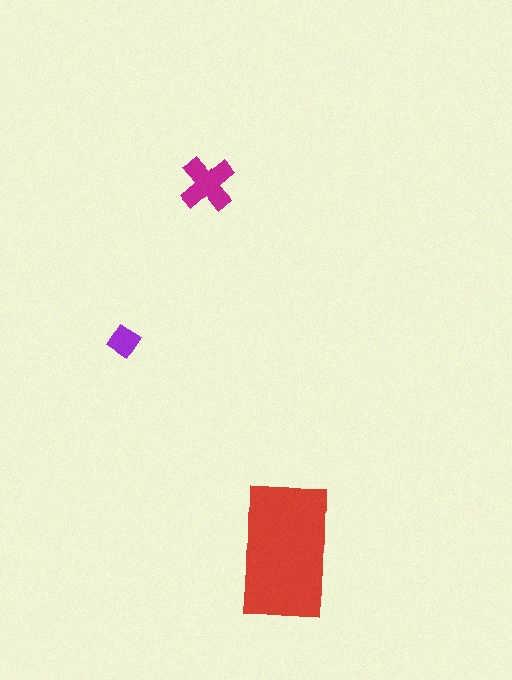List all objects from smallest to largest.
The purple diamond, the magenta cross, the red rectangle.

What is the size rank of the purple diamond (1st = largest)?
3rd.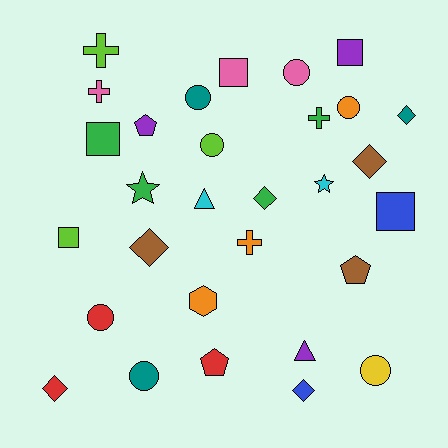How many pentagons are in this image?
There are 3 pentagons.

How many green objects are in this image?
There are 4 green objects.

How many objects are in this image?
There are 30 objects.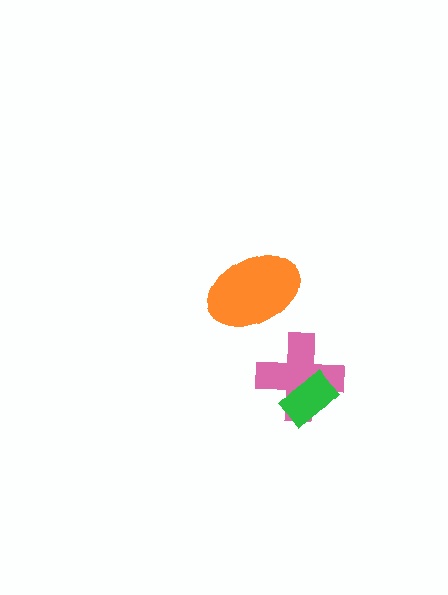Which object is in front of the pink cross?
The green rectangle is in front of the pink cross.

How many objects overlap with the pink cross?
1 object overlaps with the pink cross.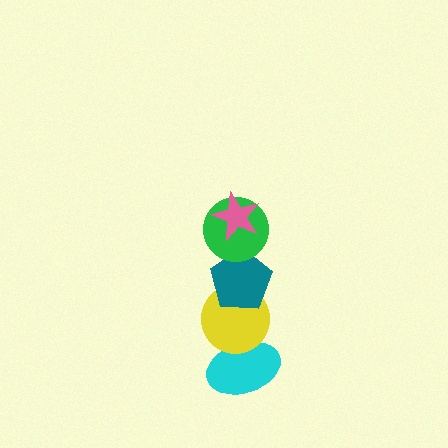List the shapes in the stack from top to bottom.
From top to bottom: the pink star, the green circle, the teal pentagon, the yellow circle, the cyan ellipse.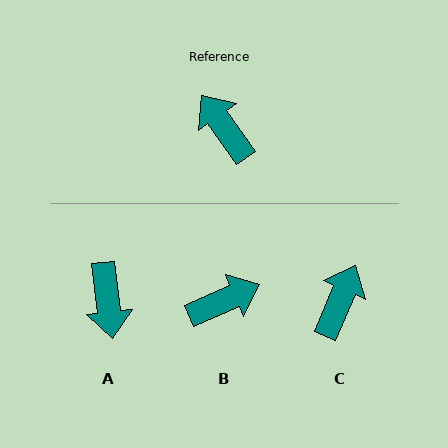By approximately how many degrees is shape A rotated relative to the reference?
Approximately 152 degrees counter-clockwise.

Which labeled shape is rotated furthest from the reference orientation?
A, about 152 degrees away.